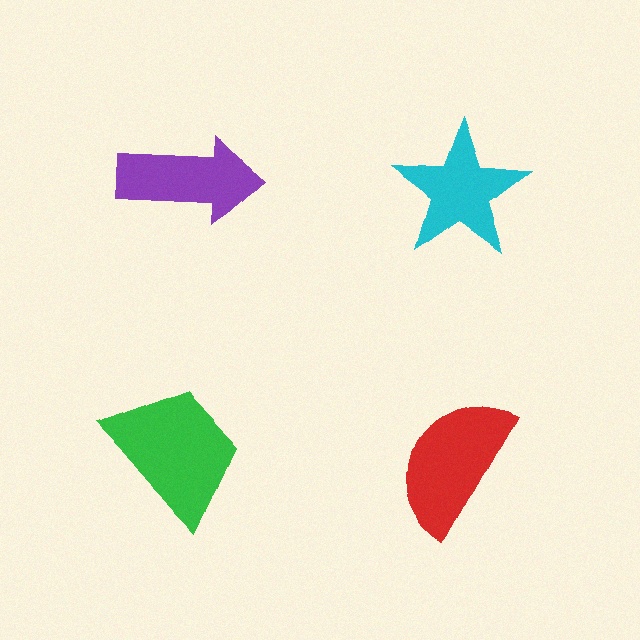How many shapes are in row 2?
2 shapes.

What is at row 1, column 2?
A cyan star.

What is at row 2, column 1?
A green trapezoid.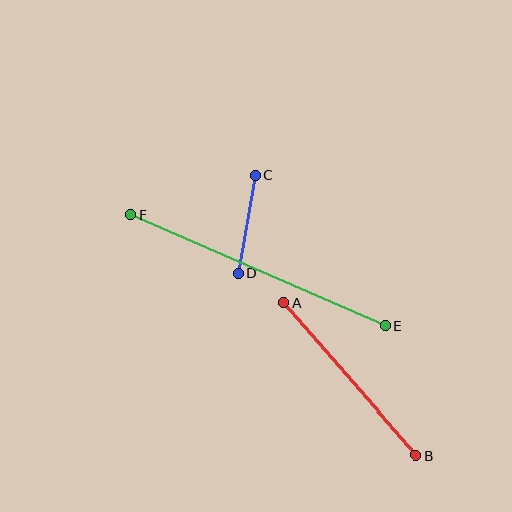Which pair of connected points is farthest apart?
Points E and F are farthest apart.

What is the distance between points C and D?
The distance is approximately 99 pixels.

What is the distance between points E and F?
The distance is approximately 278 pixels.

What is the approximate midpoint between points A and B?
The midpoint is at approximately (350, 379) pixels.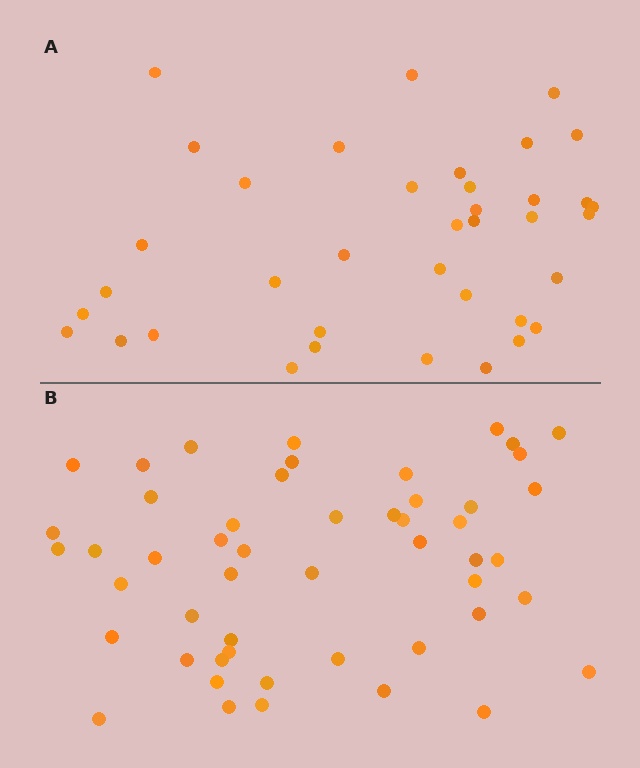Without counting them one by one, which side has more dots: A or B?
Region B (the bottom region) has more dots.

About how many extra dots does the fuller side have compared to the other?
Region B has approximately 15 more dots than region A.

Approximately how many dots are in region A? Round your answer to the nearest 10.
About 40 dots. (The exact count is 38, which rounds to 40.)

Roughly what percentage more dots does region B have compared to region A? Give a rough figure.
About 35% more.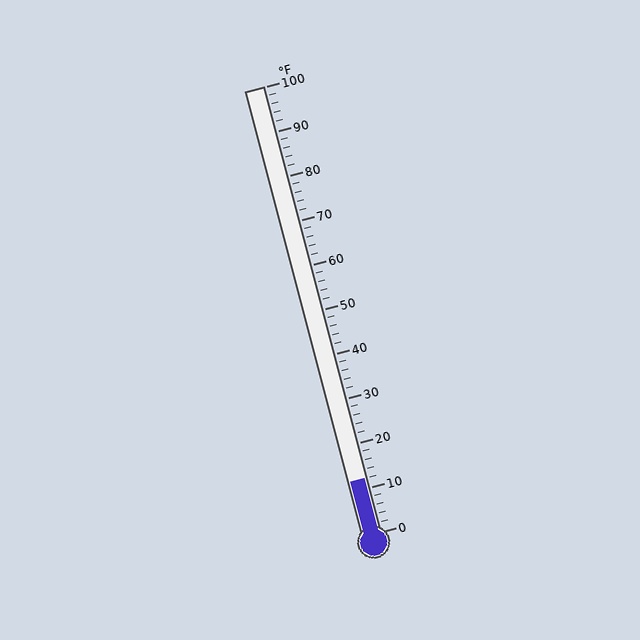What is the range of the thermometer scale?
The thermometer scale ranges from 0°F to 100°F.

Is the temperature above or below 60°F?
The temperature is below 60°F.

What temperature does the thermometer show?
The thermometer shows approximately 12°F.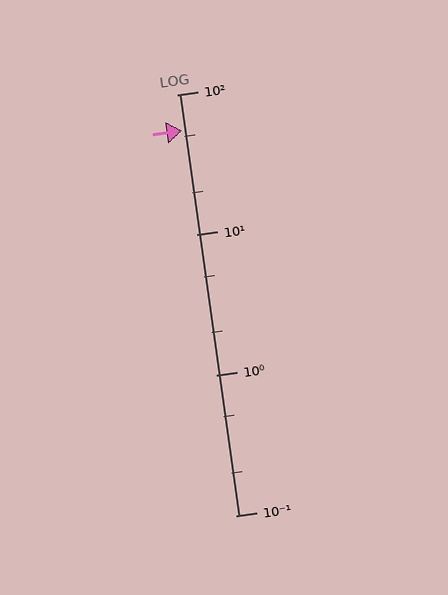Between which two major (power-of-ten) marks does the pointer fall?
The pointer is between 10 and 100.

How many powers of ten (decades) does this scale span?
The scale spans 3 decades, from 0.1 to 100.